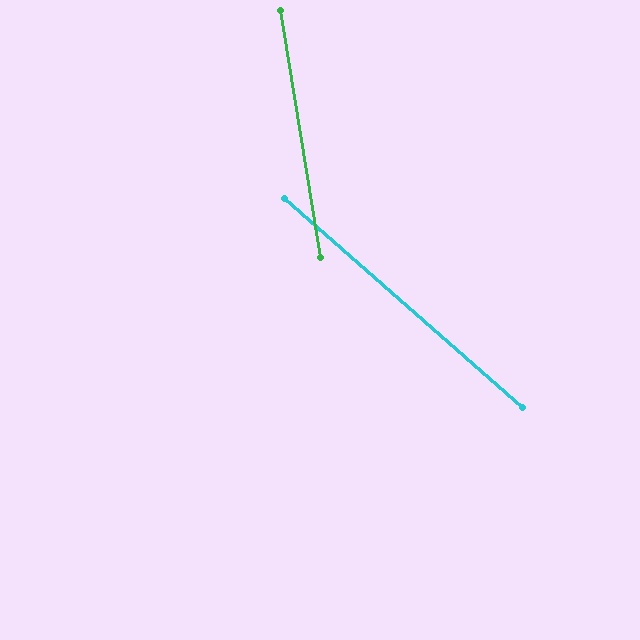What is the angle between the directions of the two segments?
Approximately 40 degrees.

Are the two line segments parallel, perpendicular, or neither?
Neither parallel nor perpendicular — they differ by about 40°.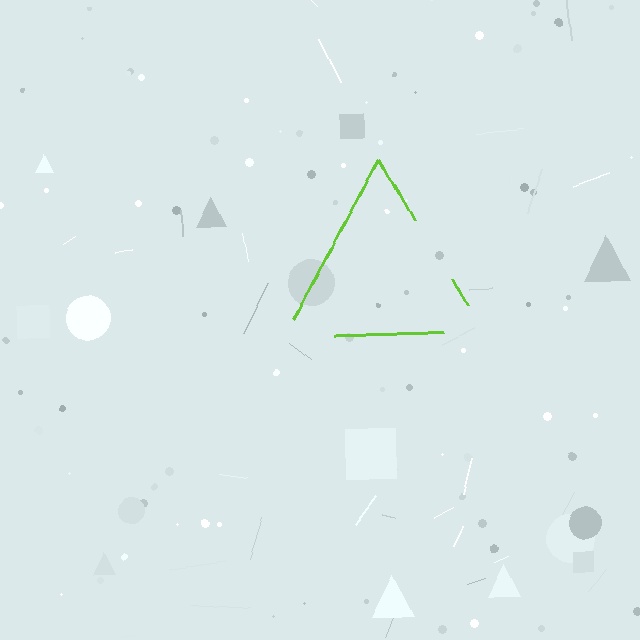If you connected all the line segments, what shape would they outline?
They would outline a triangle.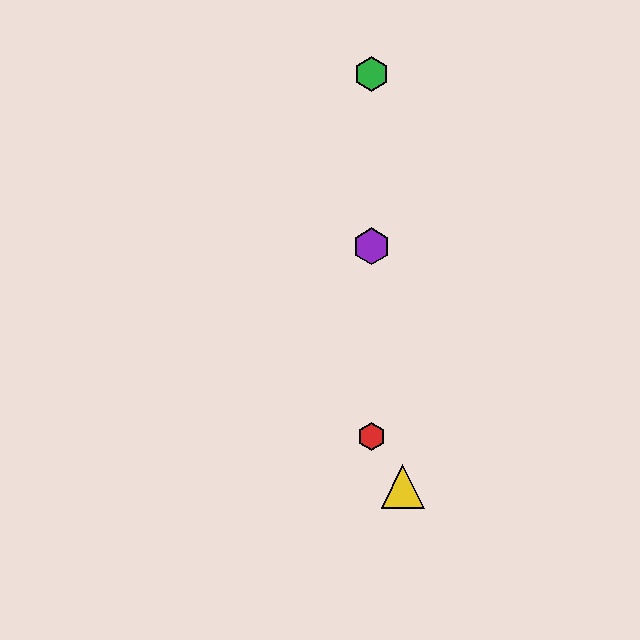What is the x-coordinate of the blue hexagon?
The blue hexagon is at x≈371.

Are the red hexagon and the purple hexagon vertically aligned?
Yes, both are at x≈371.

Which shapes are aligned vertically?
The red hexagon, the blue hexagon, the green hexagon, the purple hexagon are aligned vertically.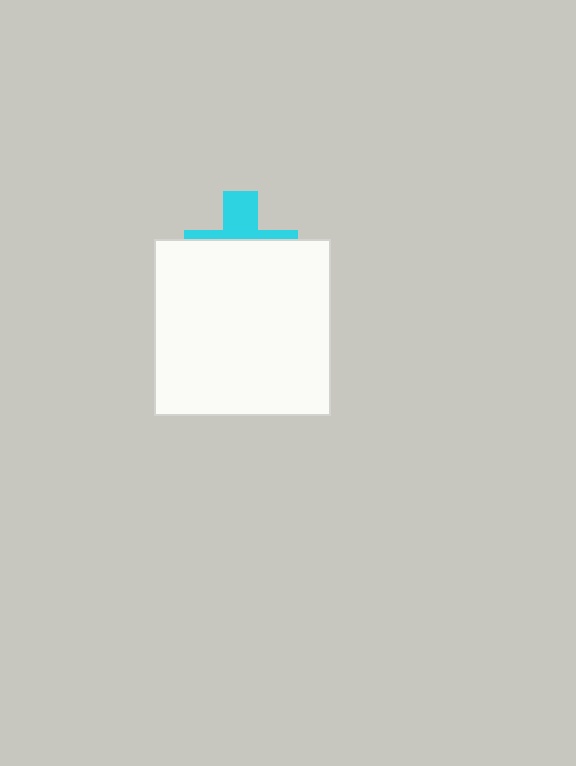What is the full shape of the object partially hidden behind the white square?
The partially hidden object is a cyan cross.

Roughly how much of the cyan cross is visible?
A small part of it is visible (roughly 36%).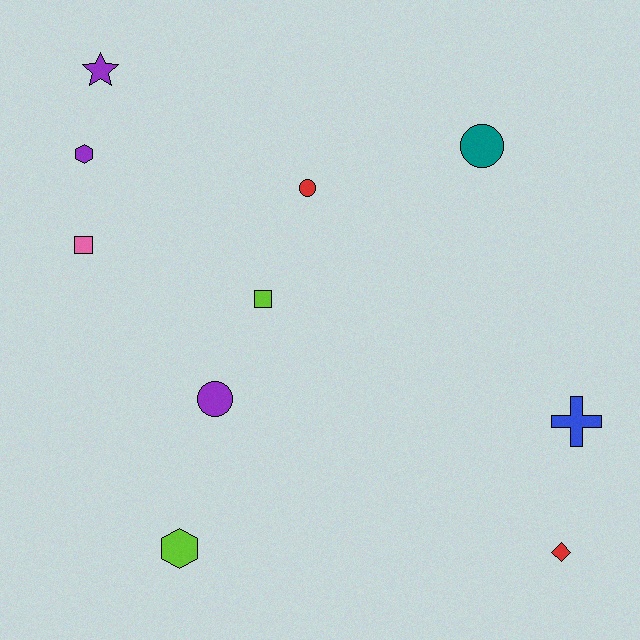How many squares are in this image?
There are 2 squares.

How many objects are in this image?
There are 10 objects.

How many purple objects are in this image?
There are 3 purple objects.